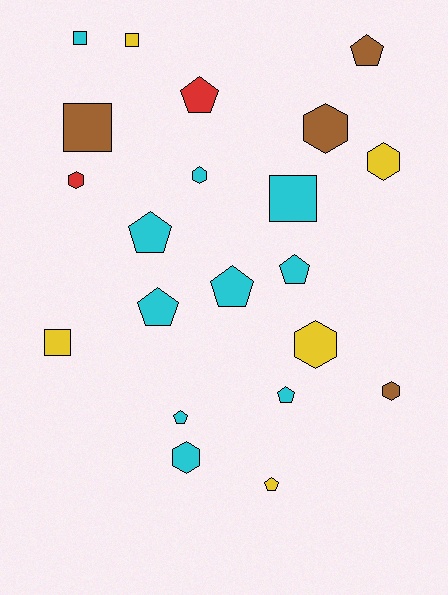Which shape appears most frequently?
Pentagon, with 9 objects.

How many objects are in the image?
There are 21 objects.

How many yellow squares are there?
There are 2 yellow squares.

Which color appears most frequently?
Cyan, with 10 objects.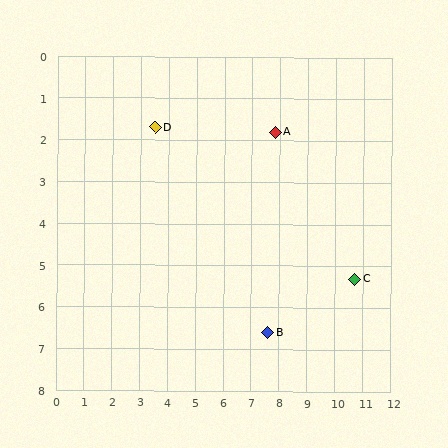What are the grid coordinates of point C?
Point C is at approximately (10.7, 5.3).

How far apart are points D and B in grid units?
Points D and B are about 6.4 grid units apart.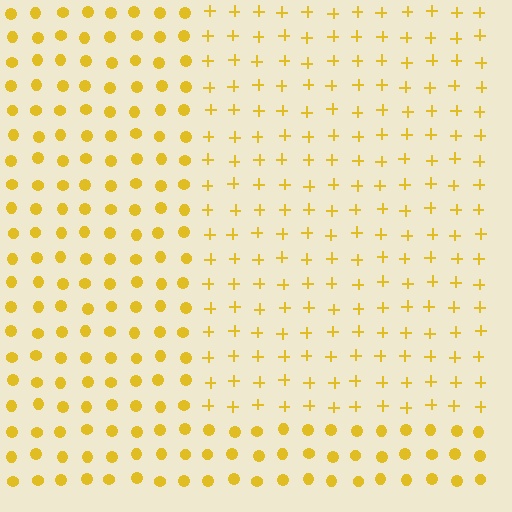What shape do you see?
I see a rectangle.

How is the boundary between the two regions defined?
The boundary is defined by a change in element shape: plus signs inside vs. circles outside. All elements share the same color and spacing.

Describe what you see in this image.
The image is filled with small yellow elements arranged in a uniform grid. A rectangle-shaped region contains plus signs, while the surrounding area contains circles. The boundary is defined purely by the change in element shape.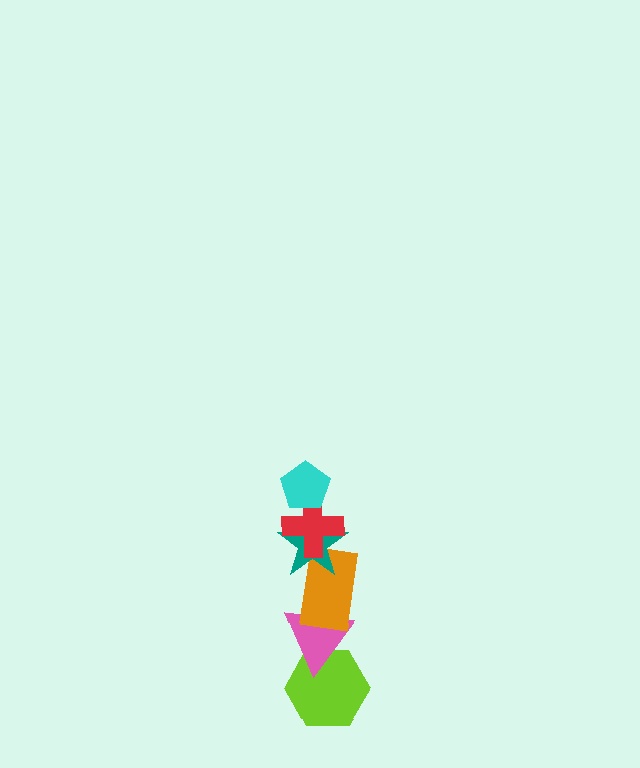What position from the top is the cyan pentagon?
The cyan pentagon is 1st from the top.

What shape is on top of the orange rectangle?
The teal star is on top of the orange rectangle.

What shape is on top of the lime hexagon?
The pink triangle is on top of the lime hexagon.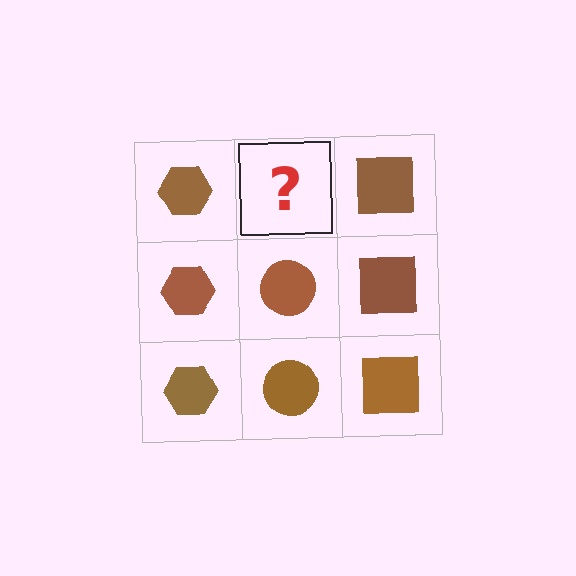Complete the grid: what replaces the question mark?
The question mark should be replaced with a brown circle.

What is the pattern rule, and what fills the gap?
The rule is that each column has a consistent shape. The gap should be filled with a brown circle.